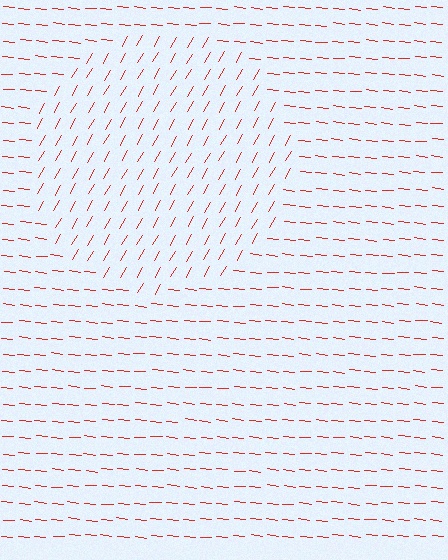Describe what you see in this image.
The image is filled with small red line segments. A circle region in the image has lines oriented differently from the surrounding lines, creating a visible texture boundary.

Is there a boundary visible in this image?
Yes, there is a texture boundary formed by a change in line orientation.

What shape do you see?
I see a circle.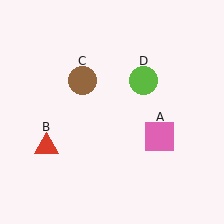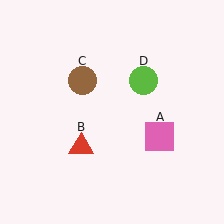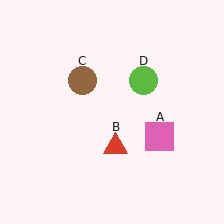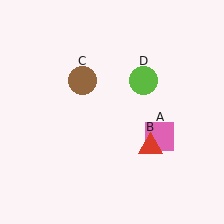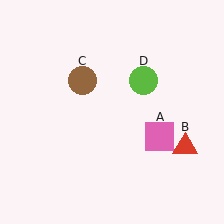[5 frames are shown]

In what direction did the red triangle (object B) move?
The red triangle (object B) moved right.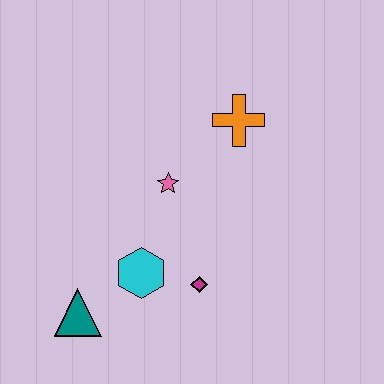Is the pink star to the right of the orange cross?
No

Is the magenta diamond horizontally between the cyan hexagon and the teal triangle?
No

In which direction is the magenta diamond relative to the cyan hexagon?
The magenta diamond is to the right of the cyan hexagon.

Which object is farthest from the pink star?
The teal triangle is farthest from the pink star.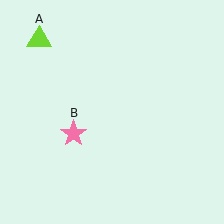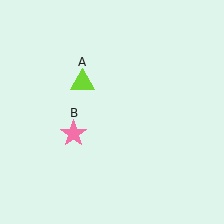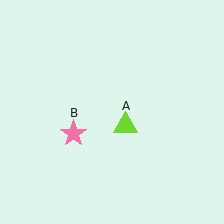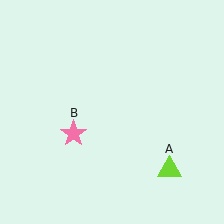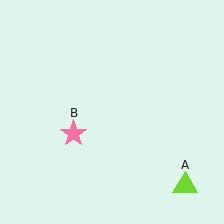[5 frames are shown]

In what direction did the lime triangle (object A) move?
The lime triangle (object A) moved down and to the right.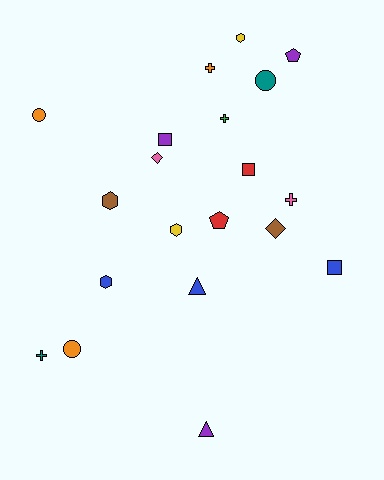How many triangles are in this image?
There are 2 triangles.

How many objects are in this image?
There are 20 objects.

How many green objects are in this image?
There is 1 green object.